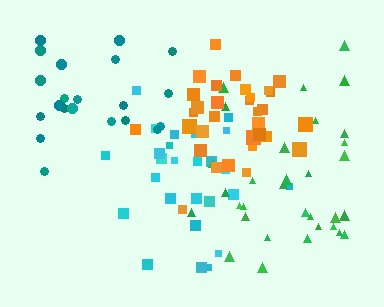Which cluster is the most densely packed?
Orange.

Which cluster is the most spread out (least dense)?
Teal.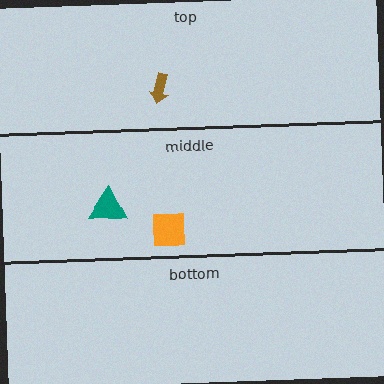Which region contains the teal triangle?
The middle region.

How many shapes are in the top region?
1.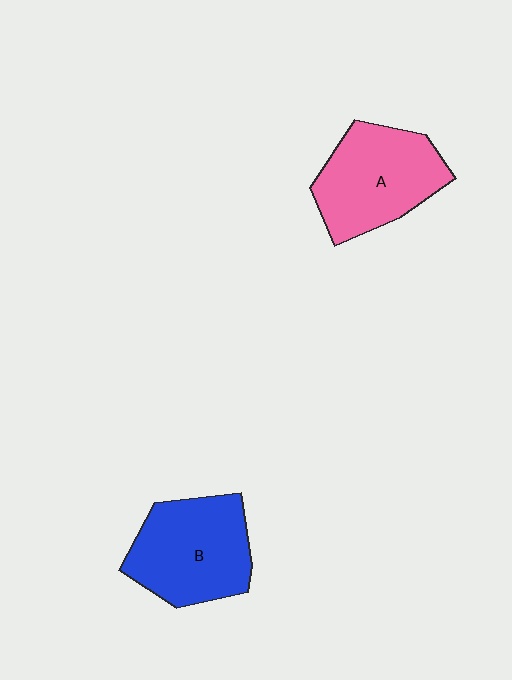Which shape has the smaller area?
Shape A (pink).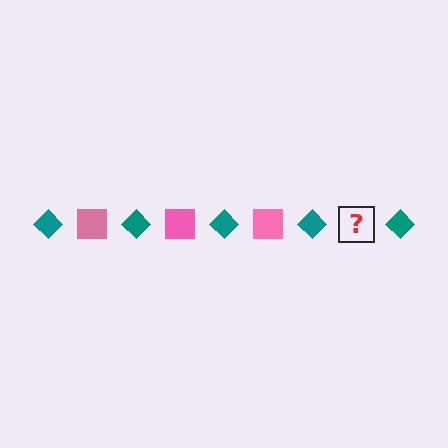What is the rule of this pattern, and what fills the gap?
The rule is that the pattern alternates between teal diamond and pink square. The gap should be filled with a pink square.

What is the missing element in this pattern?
The missing element is a pink square.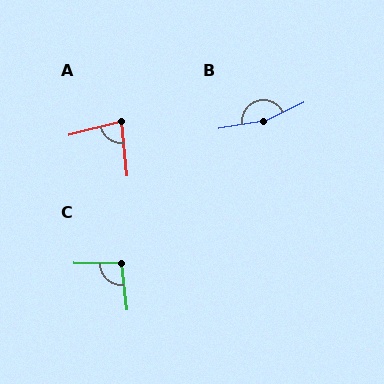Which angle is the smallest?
A, at approximately 81 degrees.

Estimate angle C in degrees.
Approximately 98 degrees.